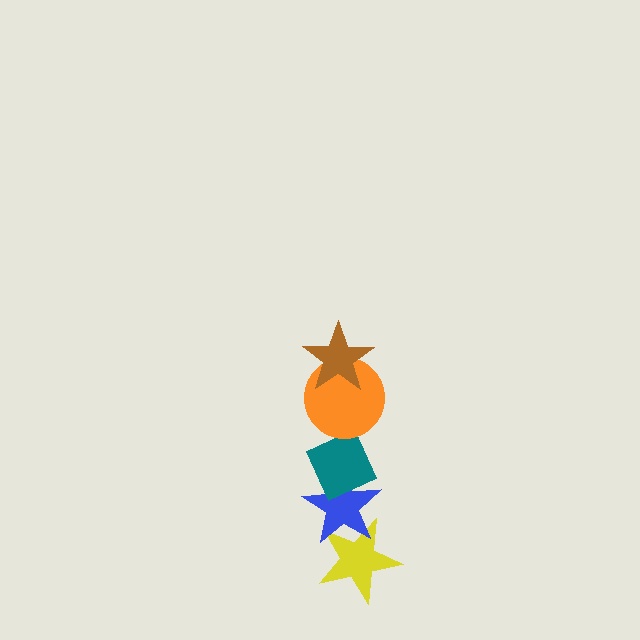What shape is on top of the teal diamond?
The orange circle is on top of the teal diamond.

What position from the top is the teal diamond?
The teal diamond is 3rd from the top.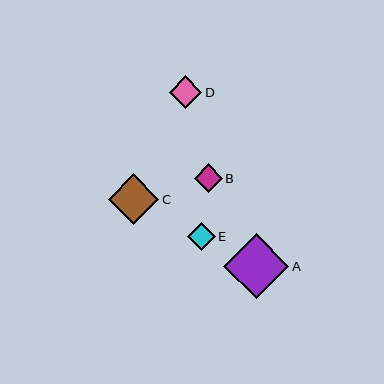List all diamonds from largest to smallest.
From largest to smallest: A, C, D, B, E.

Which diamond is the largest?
Diamond A is the largest with a size of approximately 65 pixels.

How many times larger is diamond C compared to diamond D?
Diamond C is approximately 1.6 times the size of diamond D.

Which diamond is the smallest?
Diamond E is the smallest with a size of approximately 28 pixels.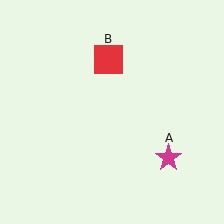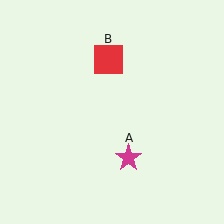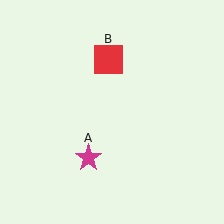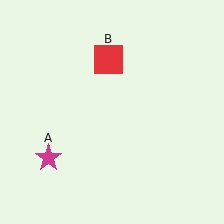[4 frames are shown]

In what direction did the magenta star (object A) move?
The magenta star (object A) moved left.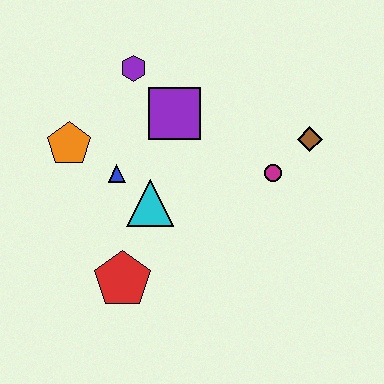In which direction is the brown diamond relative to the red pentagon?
The brown diamond is to the right of the red pentagon.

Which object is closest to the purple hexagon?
The purple square is closest to the purple hexagon.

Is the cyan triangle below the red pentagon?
No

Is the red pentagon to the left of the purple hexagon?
Yes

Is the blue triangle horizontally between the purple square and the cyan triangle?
No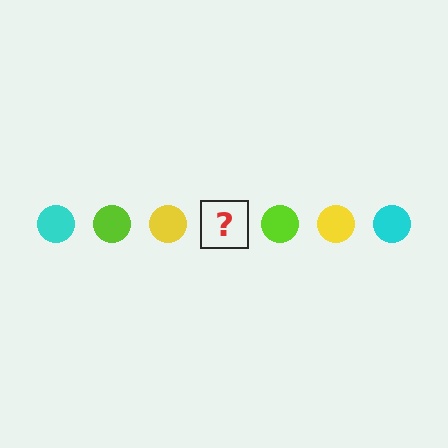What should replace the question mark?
The question mark should be replaced with a cyan circle.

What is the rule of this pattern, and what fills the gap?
The rule is that the pattern cycles through cyan, lime, yellow circles. The gap should be filled with a cyan circle.